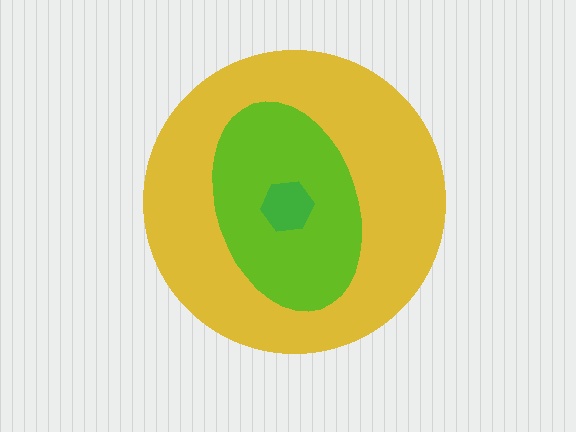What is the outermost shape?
The yellow circle.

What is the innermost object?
The green hexagon.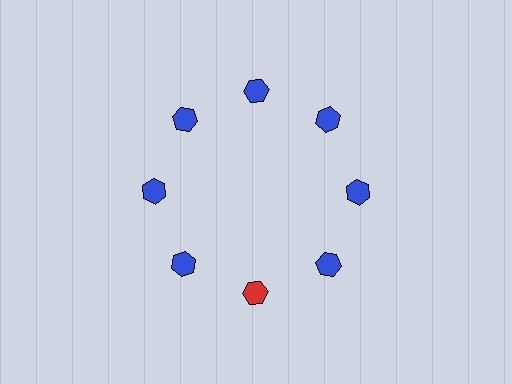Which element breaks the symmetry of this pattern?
The red hexagon at roughly the 6 o'clock position breaks the symmetry. All other shapes are blue hexagons.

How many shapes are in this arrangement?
There are 8 shapes arranged in a ring pattern.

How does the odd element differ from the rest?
It has a different color: red instead of blue.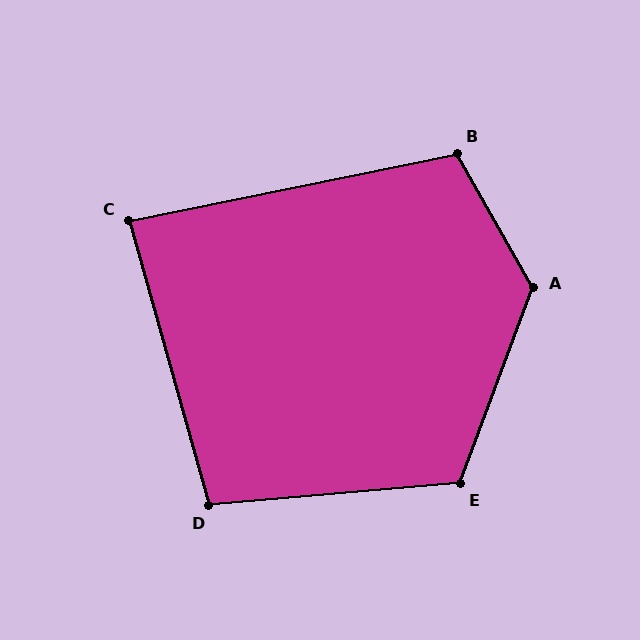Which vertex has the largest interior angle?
A, at approximately 130 degrees.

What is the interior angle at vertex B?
Approximately 108 degrees (obtuse).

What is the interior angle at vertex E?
Approximately 115 degrees (obtuse).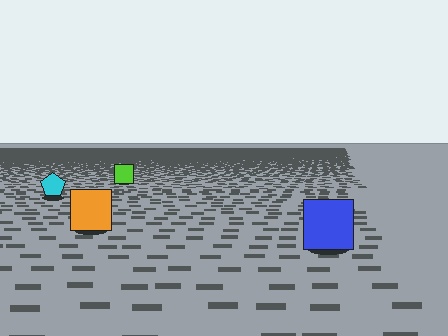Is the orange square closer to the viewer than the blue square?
No. The blue square is closer — you can tell from the texture gradient: the ground texture is coarser near it.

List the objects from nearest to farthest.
From nearest to farthest: the blue square, the orange square, the cyan pentagon, the lime square.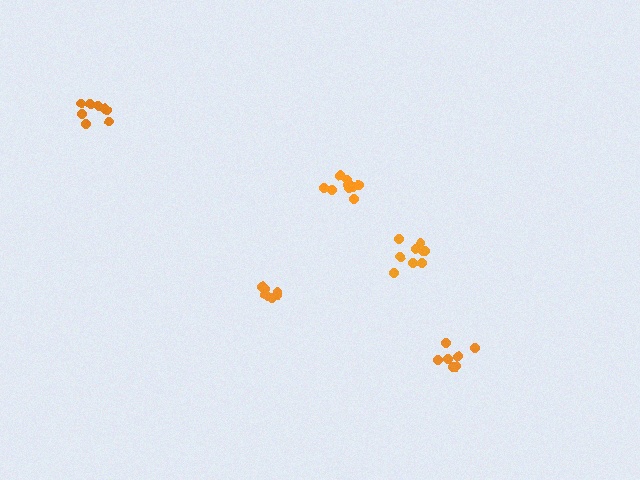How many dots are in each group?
Group 1: 9 dots, Group 2: 7 dots, Group 3: 7 dots, Group 4: 9 dots, Group 5: 8 dots (40 total).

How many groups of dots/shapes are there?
There are 5 groups.